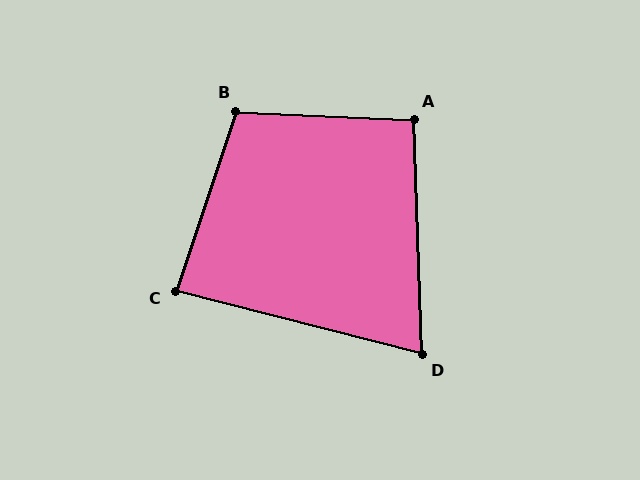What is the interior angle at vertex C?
Approximately 86 degrees (approximately right).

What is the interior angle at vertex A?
Approximately 94 degrees (approximately right).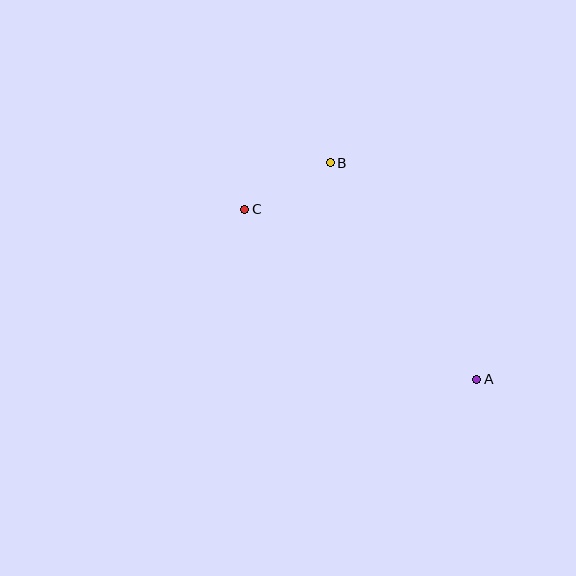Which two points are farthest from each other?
Points A and C are farthest from each other.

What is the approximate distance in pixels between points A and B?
The distance between A and B is approximately 261 pixels.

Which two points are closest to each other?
Points B and C are closest to each other.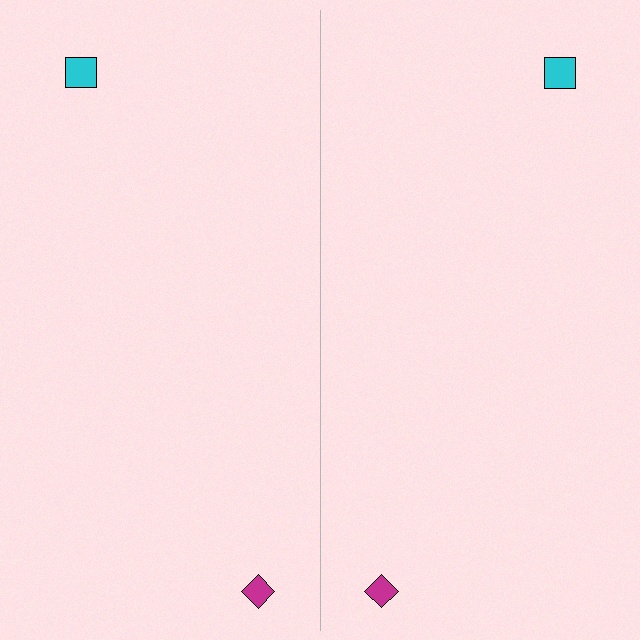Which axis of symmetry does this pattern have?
The pattern has a vertical axis of symmetry running through the center of the image.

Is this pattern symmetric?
Yes, this pattern has bilateral (reflection) symmetry.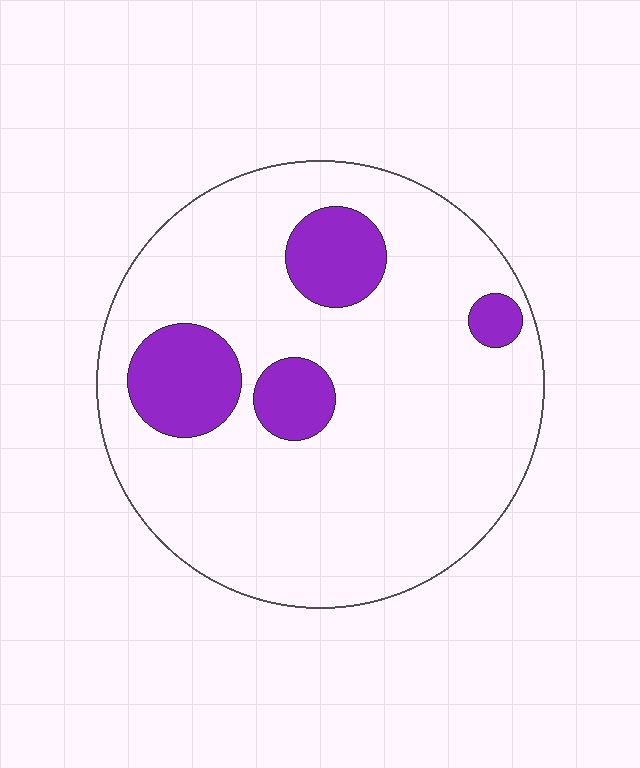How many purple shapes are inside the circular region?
4.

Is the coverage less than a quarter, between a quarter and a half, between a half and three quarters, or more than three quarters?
Less than a quarter.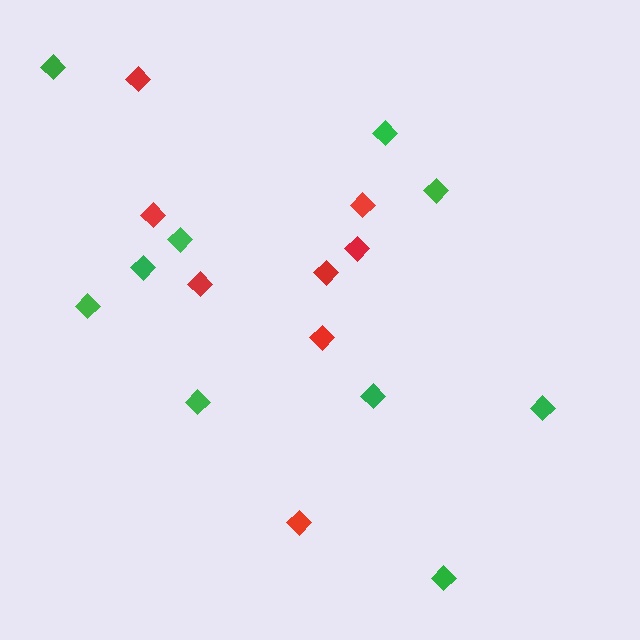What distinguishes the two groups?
There are 2 groups: one group of red diamonds (8) and one group of green diamonds (10).